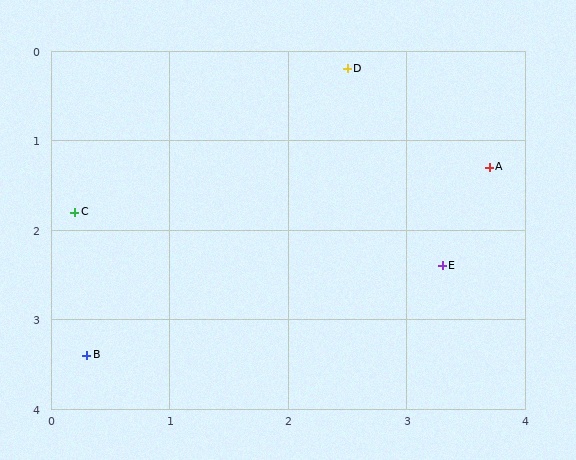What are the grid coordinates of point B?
Point B is at approximately (0.3, 3.4).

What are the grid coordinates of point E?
Point E is at approximately (3.3, 2.4).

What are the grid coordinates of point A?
Point A is at approximately (3.7, 1.3).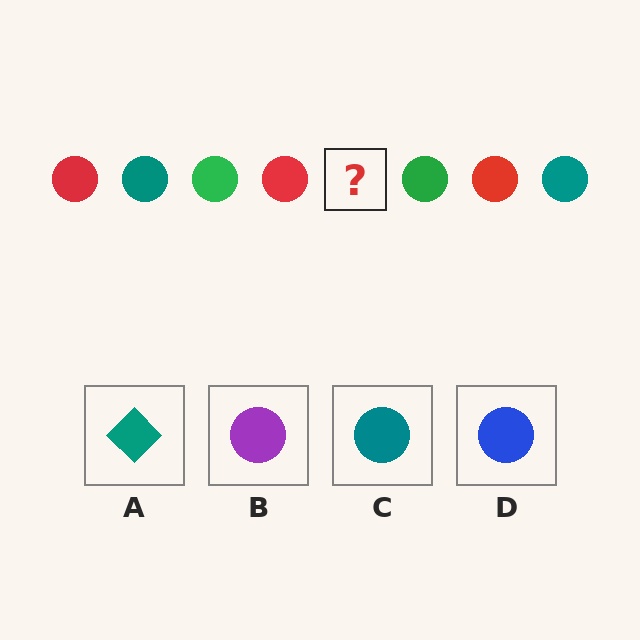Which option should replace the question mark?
Option C.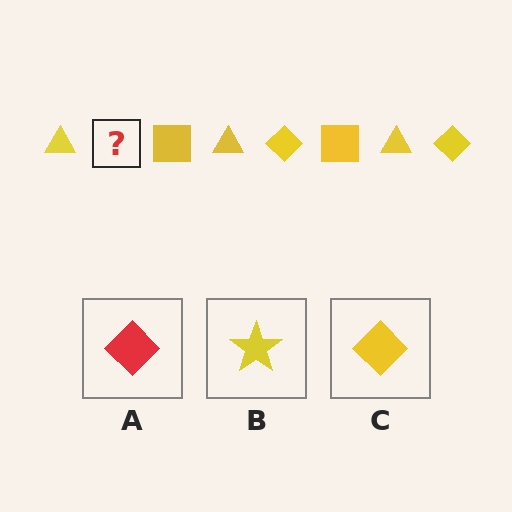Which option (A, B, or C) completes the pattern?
C.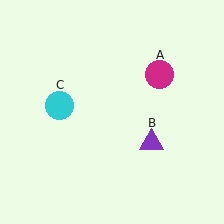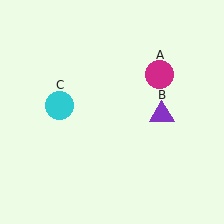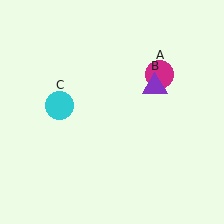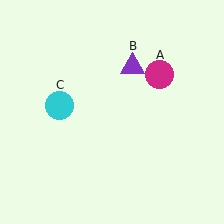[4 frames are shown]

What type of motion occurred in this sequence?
The purple triangle (object B) rotated counterclockwise around the center of the scene.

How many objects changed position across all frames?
1 object changed position: purple triangle (object B).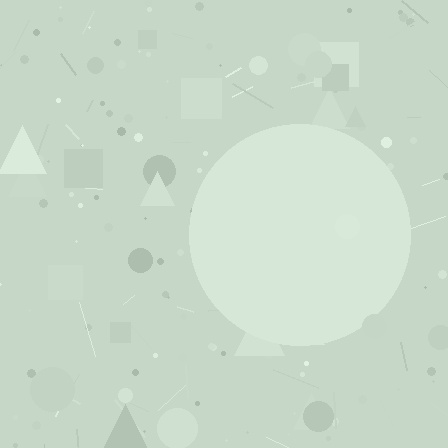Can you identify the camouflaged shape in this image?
The camouflaged shape is a circle.